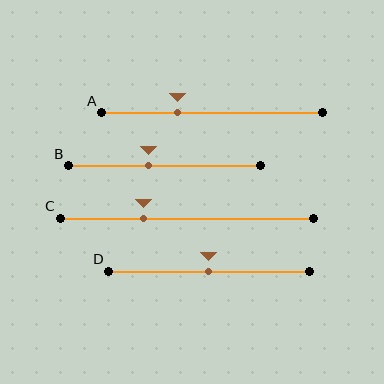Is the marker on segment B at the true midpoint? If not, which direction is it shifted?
No, the marker on segment B is shifted to the left by about 8% of the segment length.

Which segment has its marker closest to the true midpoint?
Segment D has its marker closest to the true midpoint.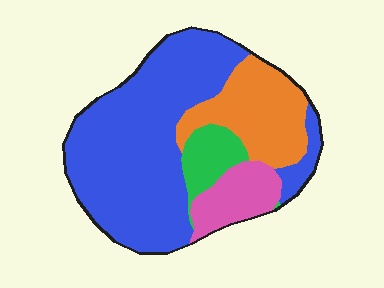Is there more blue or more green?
Blue.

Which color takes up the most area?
Blue, at roughly 60%.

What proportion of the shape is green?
Green covers 8% of the shape.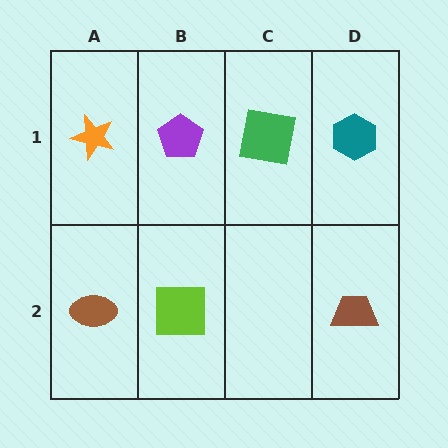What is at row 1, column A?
An orange star.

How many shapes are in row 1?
4 shapes.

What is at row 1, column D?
A teal hexagon.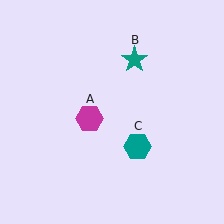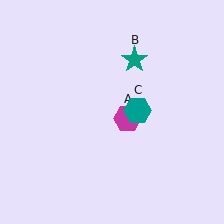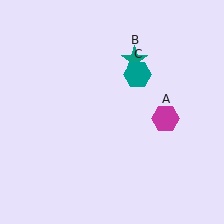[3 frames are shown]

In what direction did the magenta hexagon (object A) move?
The magenta hexagon (object A) moved right.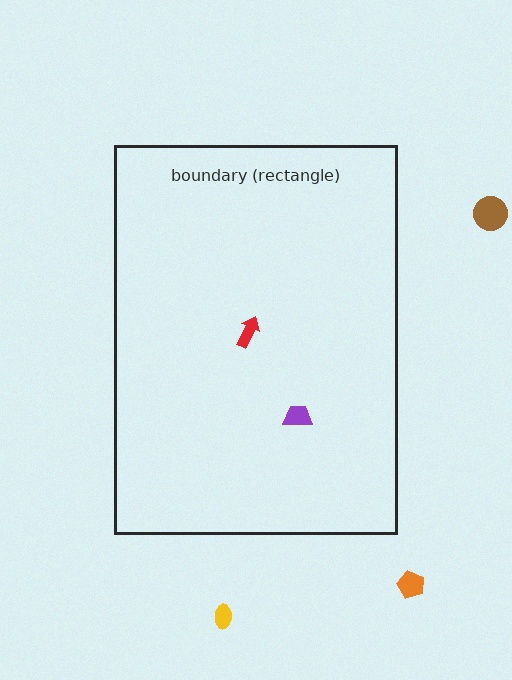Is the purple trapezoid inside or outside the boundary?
Inside.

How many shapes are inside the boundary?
2 inside, 3 outside.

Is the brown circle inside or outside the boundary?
Outside.